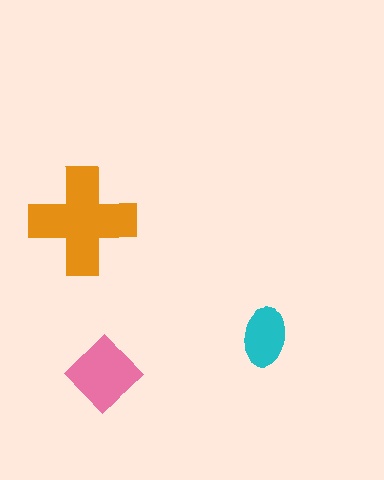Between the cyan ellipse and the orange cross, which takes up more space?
The orange cross.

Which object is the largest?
The orange cross.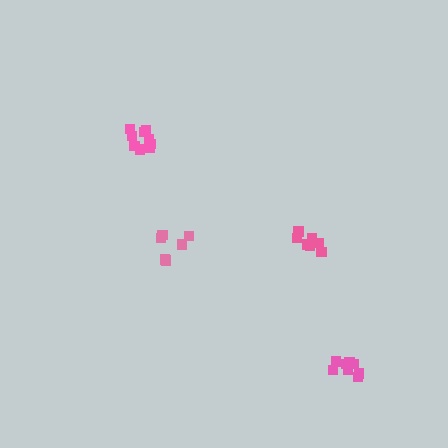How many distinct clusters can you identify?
There are 4 distinct clusters.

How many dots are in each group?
Group 1: 6 dots, Group 2: 7 dots, Group 3: 9 dots, Group 4: 8 dots (30 total).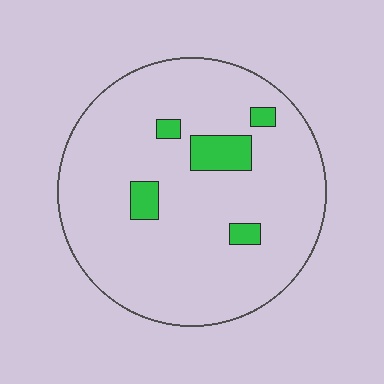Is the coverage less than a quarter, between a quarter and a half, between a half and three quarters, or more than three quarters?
Less than a quarter.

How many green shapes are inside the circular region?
5.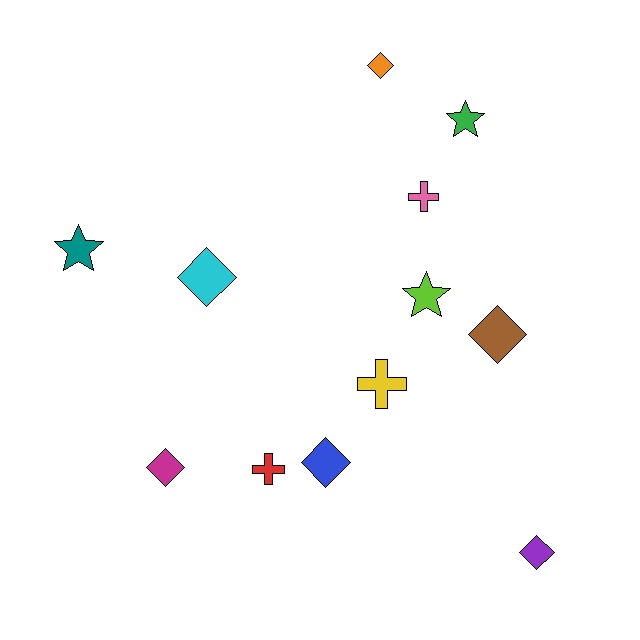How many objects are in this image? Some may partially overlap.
There are 12 objects.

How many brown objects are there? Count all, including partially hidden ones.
There is 1 brown object.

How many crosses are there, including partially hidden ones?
There are 3 crosses.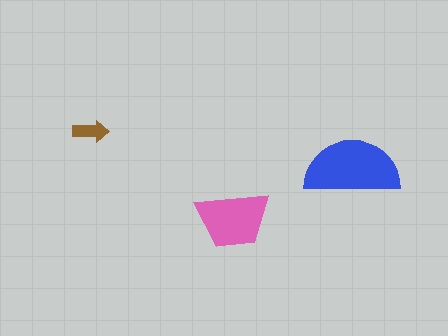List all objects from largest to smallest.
The blue semicircle, the pink trapezoid, the brown arrow.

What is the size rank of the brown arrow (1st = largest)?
3rd.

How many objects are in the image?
There are 3 objects in the image.